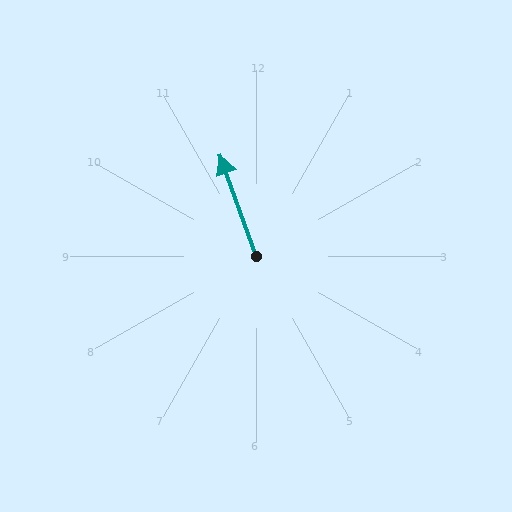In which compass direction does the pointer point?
North.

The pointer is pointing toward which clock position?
Roughly 11 o'clock.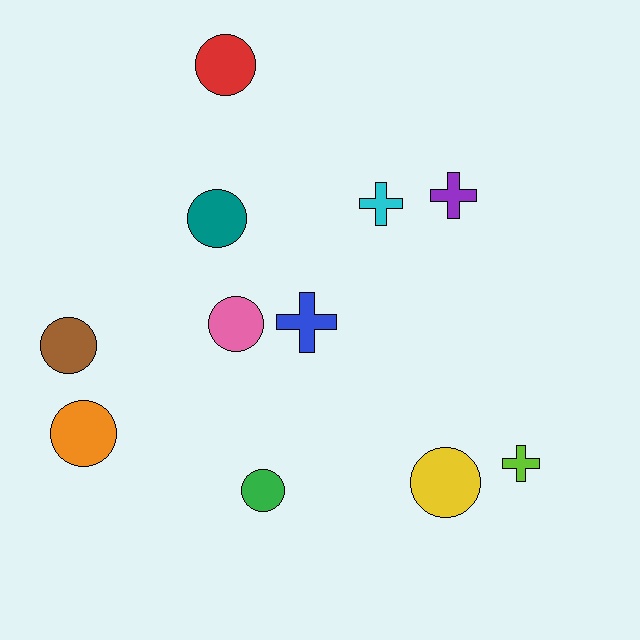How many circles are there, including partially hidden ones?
There are 7 circles.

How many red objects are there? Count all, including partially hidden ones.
There is 1 red object.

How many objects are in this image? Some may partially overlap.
There are 11 objects.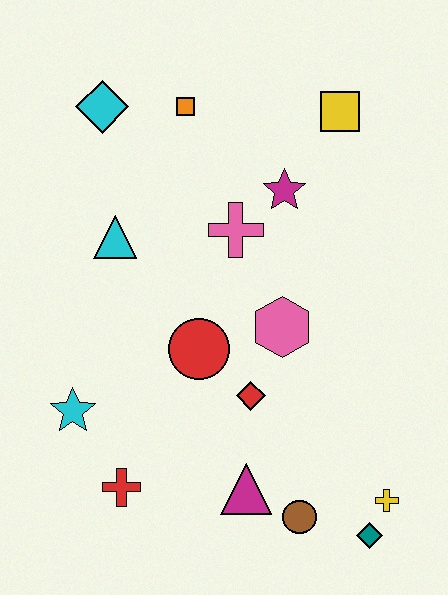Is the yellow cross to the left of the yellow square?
No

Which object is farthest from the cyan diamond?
The teal diamond is farthest from the cyan diamond.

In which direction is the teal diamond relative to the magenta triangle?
The teal diamond is to the right of the magenta triangle.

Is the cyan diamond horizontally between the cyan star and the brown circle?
Yes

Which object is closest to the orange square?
The cyan diamond is closest to the orange square.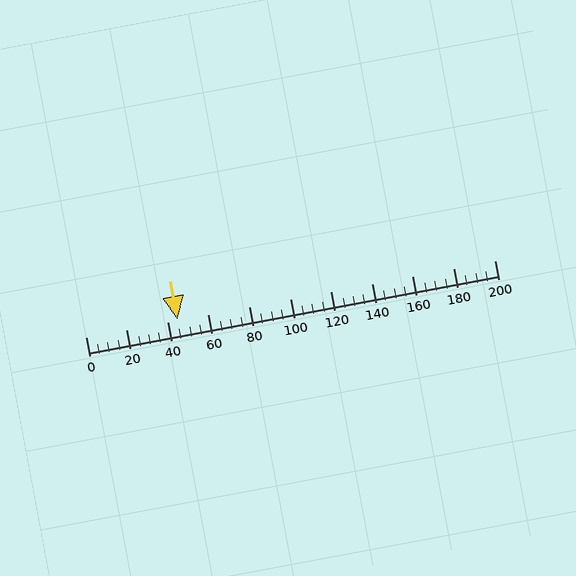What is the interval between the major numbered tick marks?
The major tick marks are spaced 20 units apart.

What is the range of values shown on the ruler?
The ruler shows values from 0 to 200.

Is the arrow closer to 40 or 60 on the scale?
The arrow is closer to 40.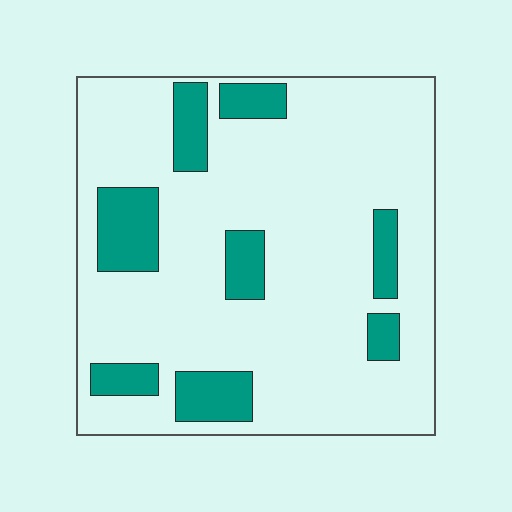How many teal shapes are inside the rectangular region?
8.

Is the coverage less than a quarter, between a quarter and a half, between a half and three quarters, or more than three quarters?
Less than a quarter.